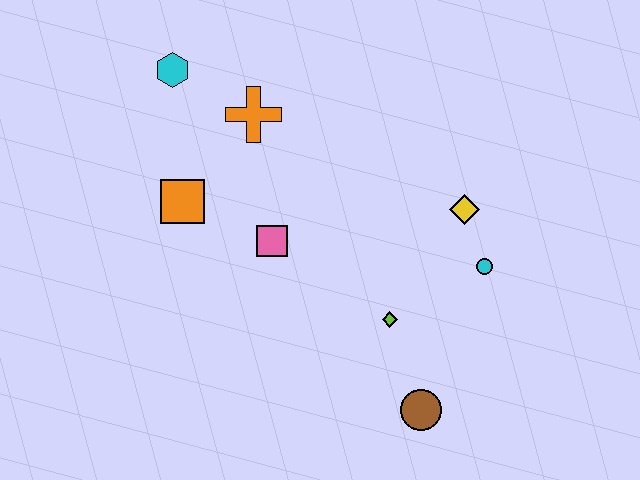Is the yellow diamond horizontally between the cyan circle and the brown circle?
Yes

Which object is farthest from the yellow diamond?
The cyan hexagon is farthest from the yellow diamond.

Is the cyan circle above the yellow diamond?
No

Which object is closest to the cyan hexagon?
The orange cross is closest to the cyan hexagon.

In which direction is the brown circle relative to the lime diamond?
The brown circle is below the lime diamond.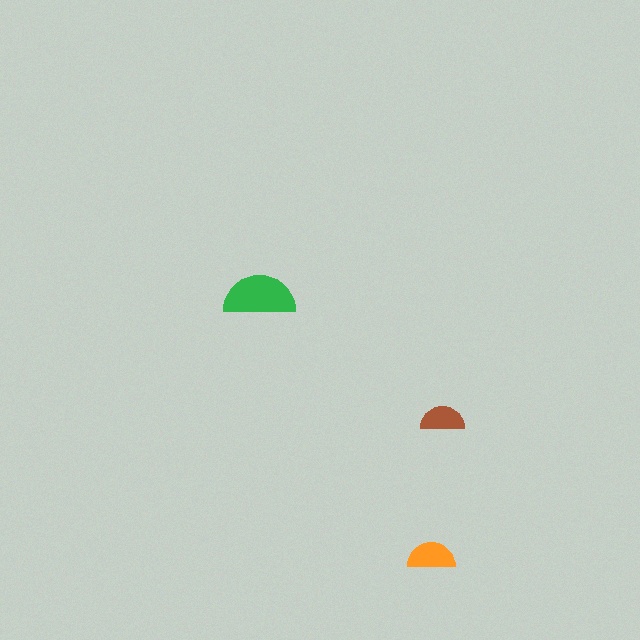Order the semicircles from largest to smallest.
the green one, the orange one, the brown one.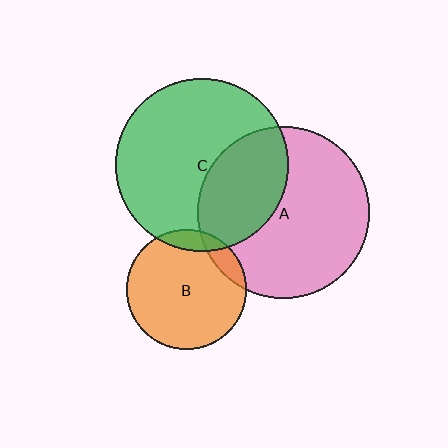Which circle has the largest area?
Circle C (green).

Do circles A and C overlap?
Yes.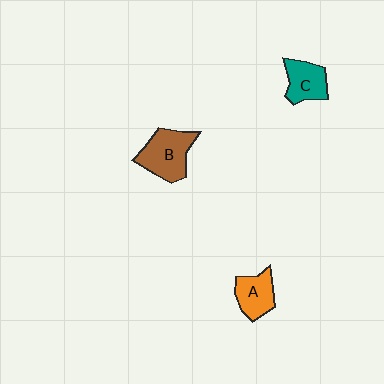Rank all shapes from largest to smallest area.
From largest to smallest: B (brown), C (teal), A (orange).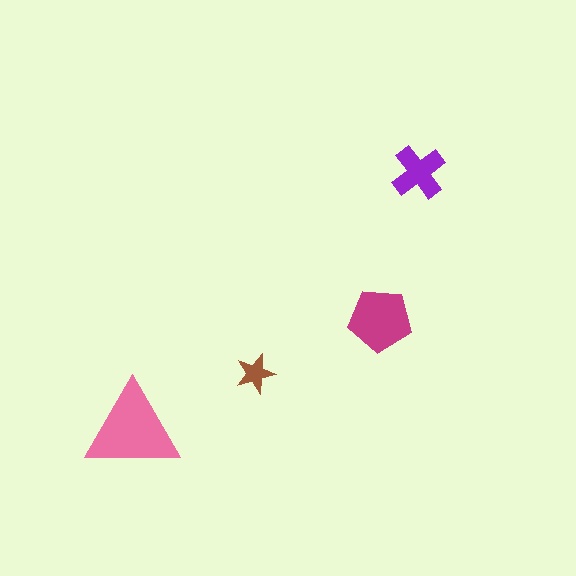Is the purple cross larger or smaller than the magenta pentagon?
Smaller.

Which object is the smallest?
The brown star.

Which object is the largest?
The pink triangle.